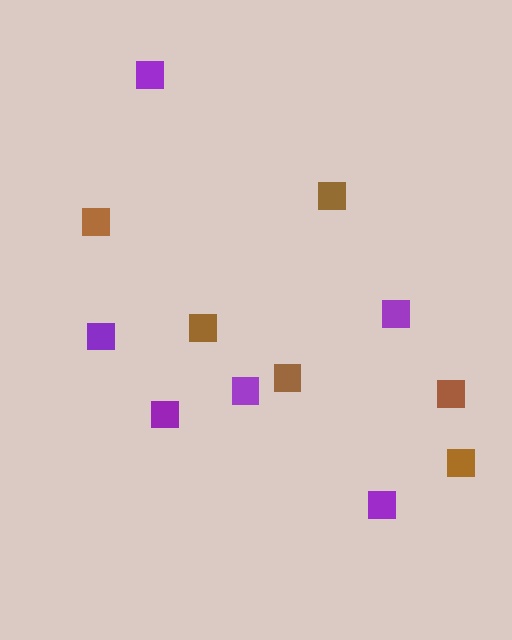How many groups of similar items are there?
There are 2 groups: one group of purple squares (6) and one group of brown squares (6).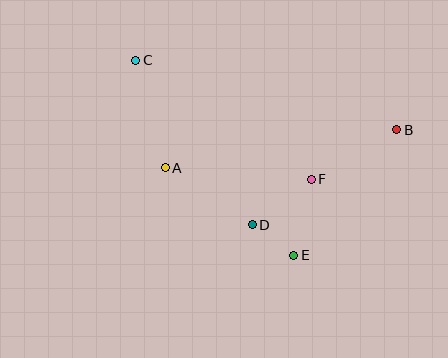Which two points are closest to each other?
Points D and E are closest to each other.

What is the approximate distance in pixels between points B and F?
The distance between B and F is approximately 99 pixels.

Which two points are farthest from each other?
Points B and C are farthest from each other.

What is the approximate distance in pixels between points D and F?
The distance between D and F is approximately 75 pixels.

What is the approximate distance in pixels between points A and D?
The distance between A and D is approximately 104 pixels.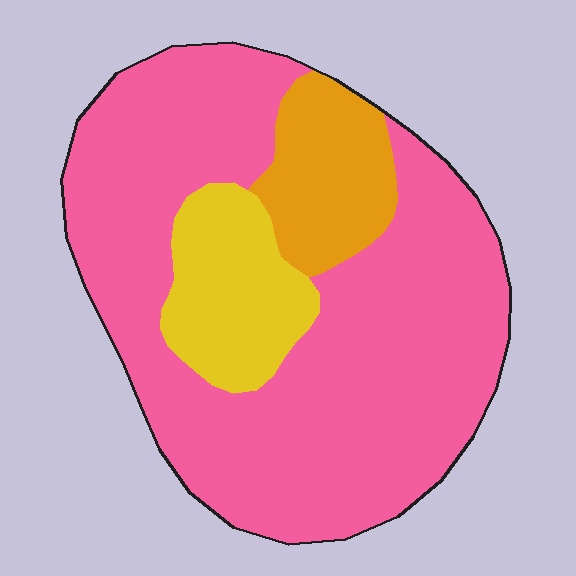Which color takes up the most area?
Pink, at roughly 75%.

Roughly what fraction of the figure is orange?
Orange takes up less than a sixth of the figure.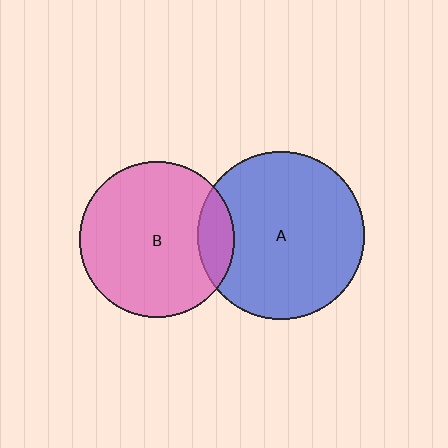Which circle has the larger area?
Circle A (blue).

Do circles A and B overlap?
Yes.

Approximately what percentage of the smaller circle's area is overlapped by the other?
Approximately 15%.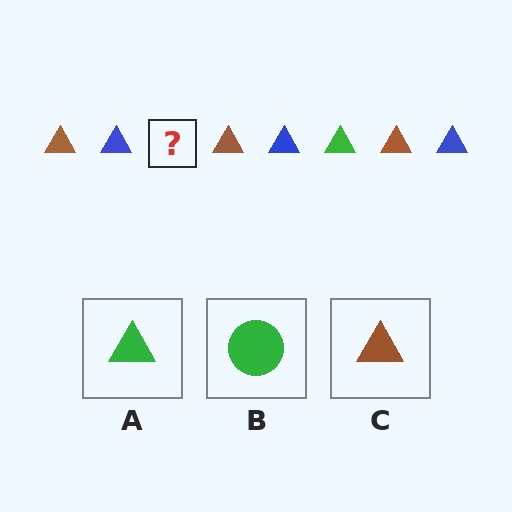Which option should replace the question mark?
Option A.